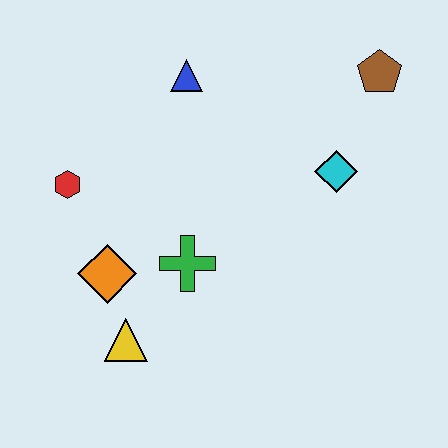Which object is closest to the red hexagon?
The orange diamond is closest to the red hexagon.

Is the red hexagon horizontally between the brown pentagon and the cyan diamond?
No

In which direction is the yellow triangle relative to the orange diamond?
The yellow triangle is below the orange diamond.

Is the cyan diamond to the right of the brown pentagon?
No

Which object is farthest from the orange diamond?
The brown pentagon is farthest from the orange diamond.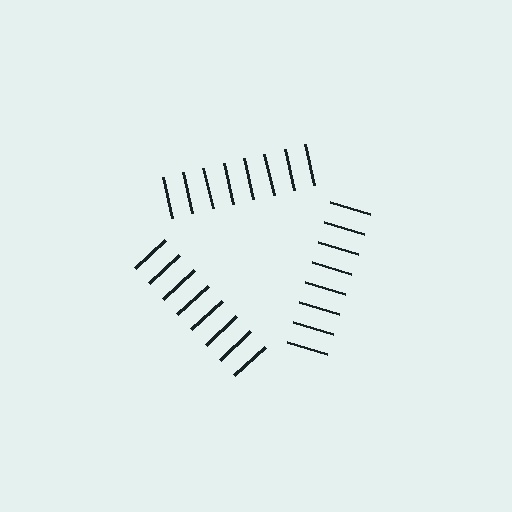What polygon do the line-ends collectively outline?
An illusory triangle — the line segments terminate on its edges but no continuous stroke is drawn.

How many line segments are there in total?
24 — 8 along each of the 3 edges.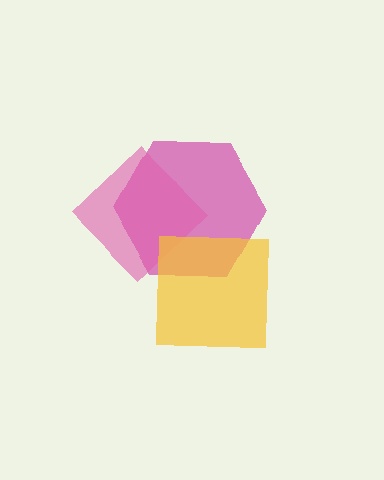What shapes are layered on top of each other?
The layered shapes are: a magenta hexagon, a pink diamond, a yellow square.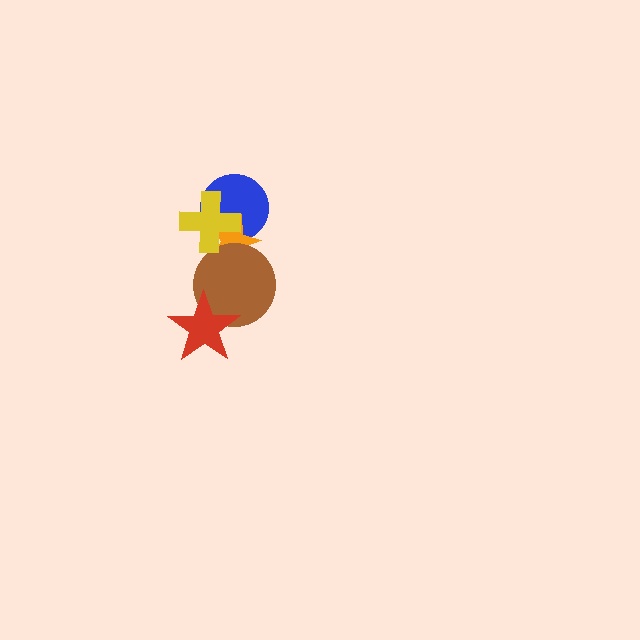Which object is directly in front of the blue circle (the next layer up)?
The orange star is directly in front of the blue circle.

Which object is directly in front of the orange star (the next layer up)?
The brown circle is directly in front of the orange star.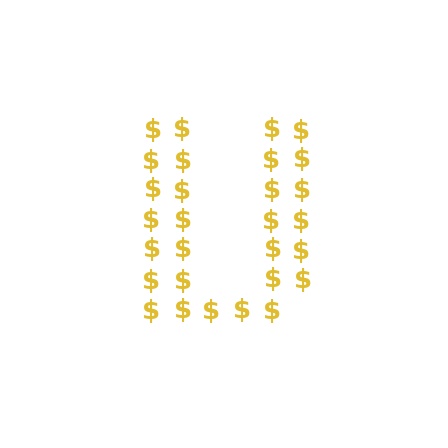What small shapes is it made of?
It is made of small dollar signs.